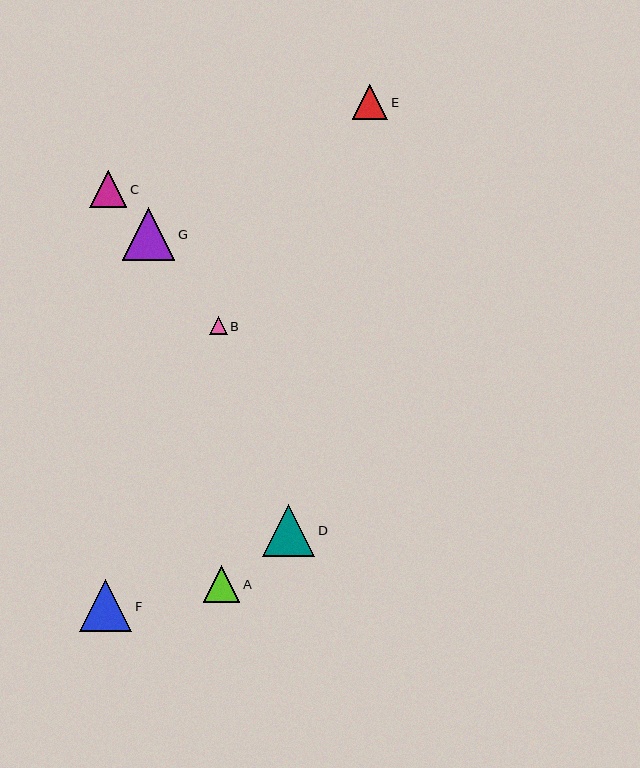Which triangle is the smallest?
Triangle B is the smallest with a size of approximately 18 pixels.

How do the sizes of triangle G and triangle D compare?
Triangle G and triangle D are approximately the same size.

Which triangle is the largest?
Triangle G is the largest with a size of approximately 52 pixels.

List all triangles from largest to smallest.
From largest to smallest: G, D, F, C, A, E, B.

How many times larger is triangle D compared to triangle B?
Triangle D is approximately 2.9 times the size of triangle B.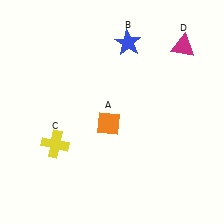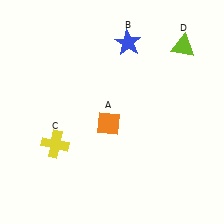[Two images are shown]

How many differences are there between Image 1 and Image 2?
There is 1 difference between the two images.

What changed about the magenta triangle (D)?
In Image 1, D is magenta. In Image 2, it changed to lime.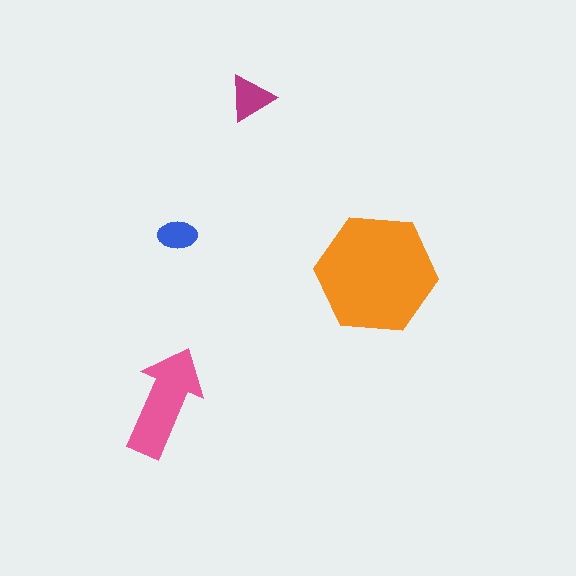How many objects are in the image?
There are 4 objects in the image.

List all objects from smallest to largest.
The blue ellipse, the magenta triangle, the pink arrow, the orange hexagon.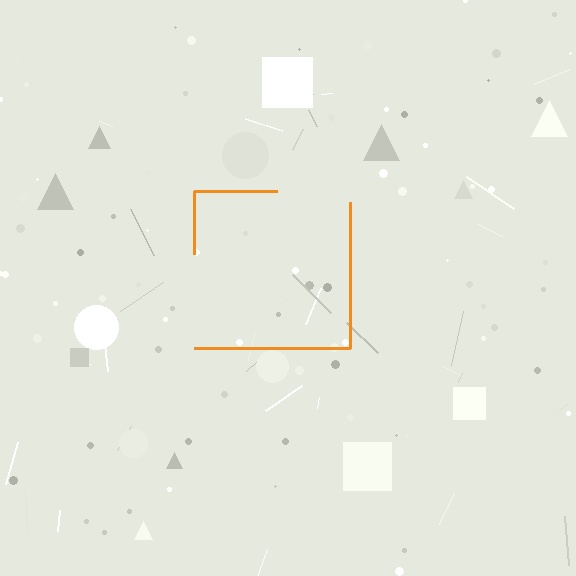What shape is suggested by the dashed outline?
The dashed outline suggests a square.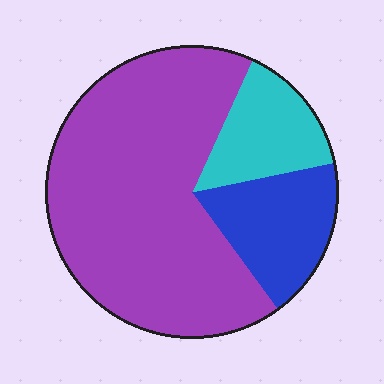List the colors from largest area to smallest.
From largest to smallest: purple, blue, cyan.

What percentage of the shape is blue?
Blue covers roughly 20% of the shape.